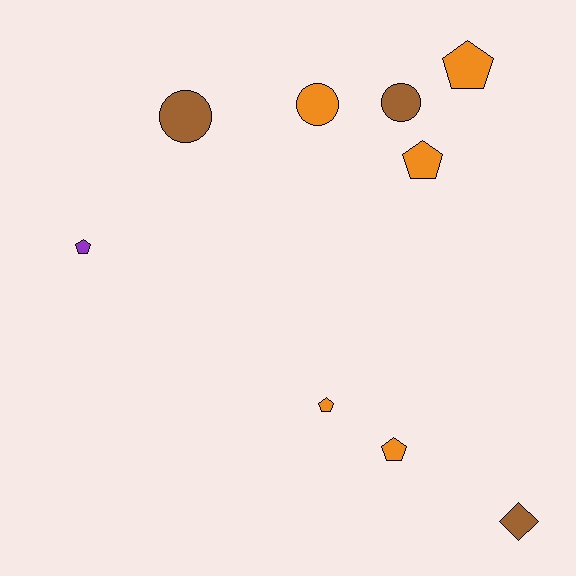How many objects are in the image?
There are 9 objects.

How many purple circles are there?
There are no purple circles.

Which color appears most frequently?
Orange, with 5 objects.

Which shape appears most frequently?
Pentagon, with 5 objects.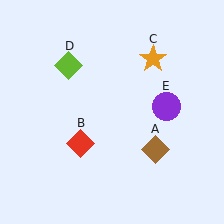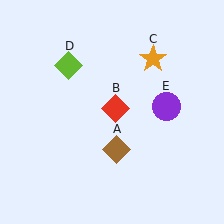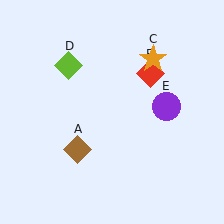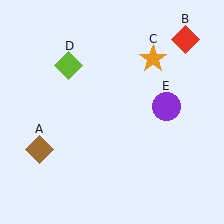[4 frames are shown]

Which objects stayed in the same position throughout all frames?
Orange star (object C) and lime diamond (object D) and purple circle (object E) remained stationary.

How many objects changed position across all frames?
2 objects changed position: brown diamond (object A), red diamond (object B).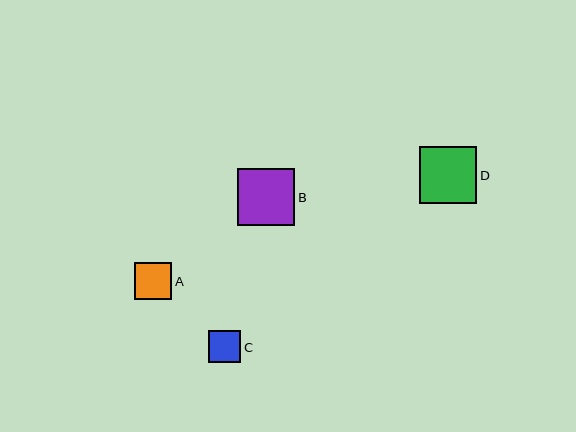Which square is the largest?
Square D is the largest with a size of approximately 57 pixels.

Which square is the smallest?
Square C is the smallest with a size of approximately 32 pixels.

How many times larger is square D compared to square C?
Square D is approximately 1.8 times the size of square C.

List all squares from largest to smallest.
From largest to smallest: D, B, A, C.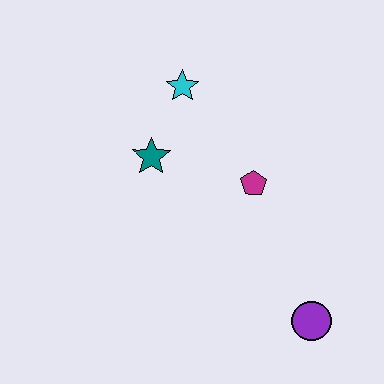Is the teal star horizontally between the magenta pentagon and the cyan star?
No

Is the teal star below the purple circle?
No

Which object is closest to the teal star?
The cyan star is closest to the teal star.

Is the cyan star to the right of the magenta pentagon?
No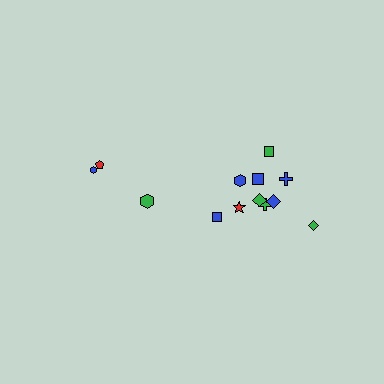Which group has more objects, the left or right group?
The right group.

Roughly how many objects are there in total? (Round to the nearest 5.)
Roughly 15 objects in total.